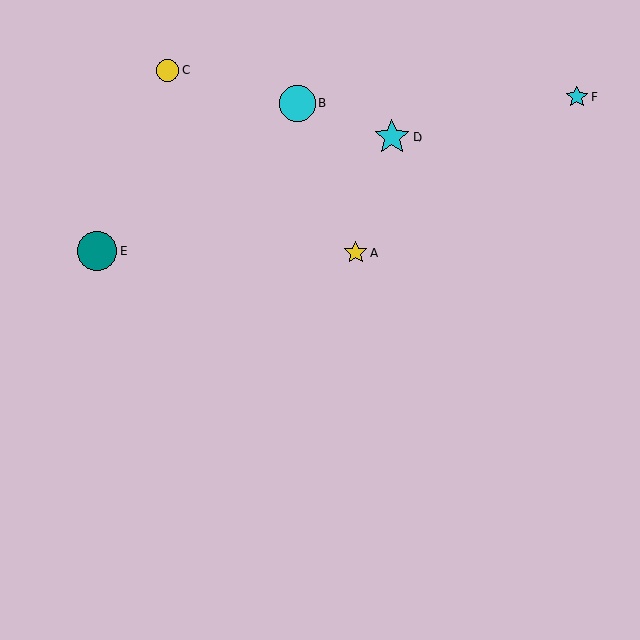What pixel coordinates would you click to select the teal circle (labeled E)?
Click at (98, 250) to select the teal circle E.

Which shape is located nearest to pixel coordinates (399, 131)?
The cyan star (labeled D) at (392, 137) is nearest to that location.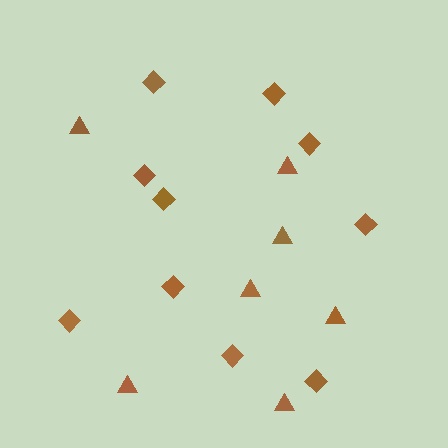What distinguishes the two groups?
There are 2 groups: one group of diamonds (10) and one group of triangles (7).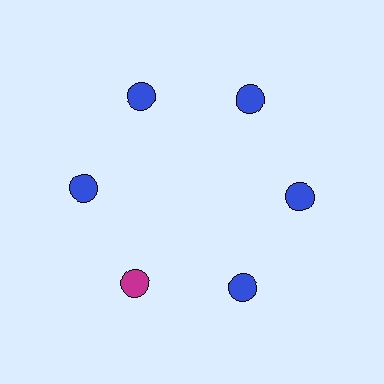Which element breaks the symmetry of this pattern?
The magenta circle at roughly the 7 o'clock position breaks the symmetry. All other shapes are blue circles.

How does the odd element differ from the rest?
It has a different color: magenta instead of blue.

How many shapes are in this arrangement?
There are 6 shapes arranged in a ring pattern.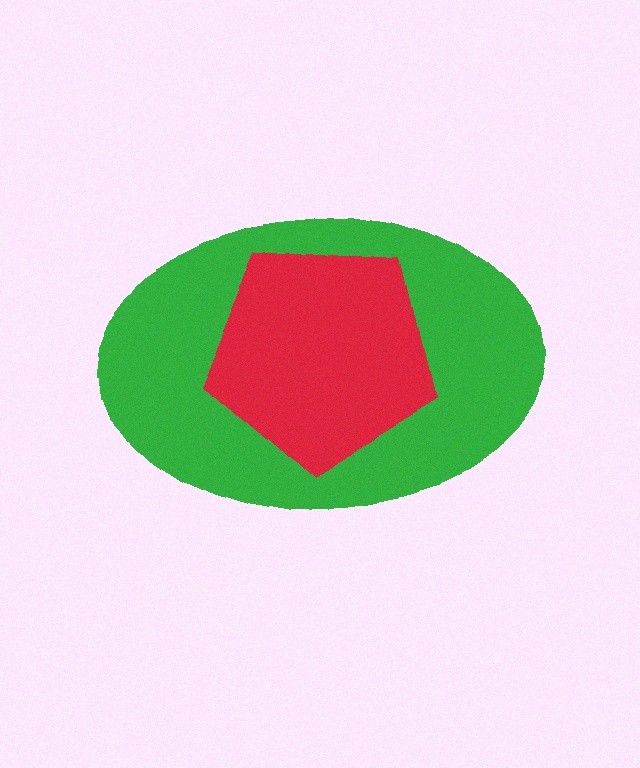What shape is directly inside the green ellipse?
The red pentagon.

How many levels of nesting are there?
2.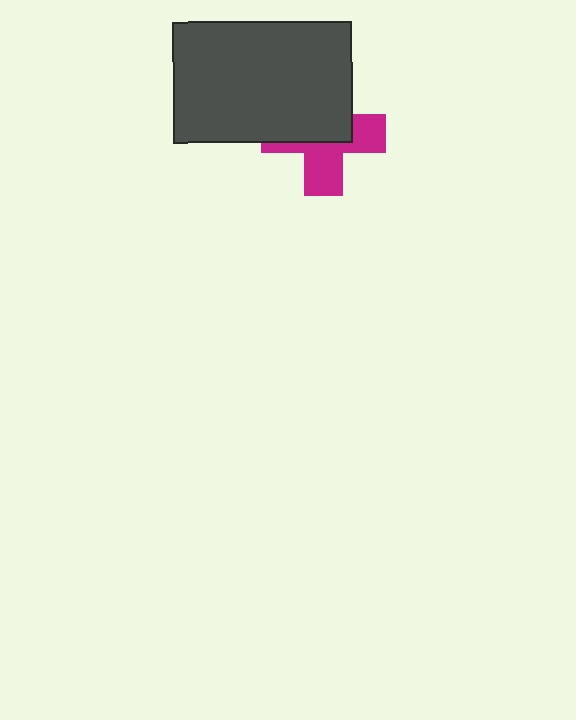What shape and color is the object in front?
The object in front is a dark gray rectangle.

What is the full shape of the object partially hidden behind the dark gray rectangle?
The partially hidden object is a magenta cross.